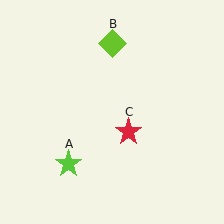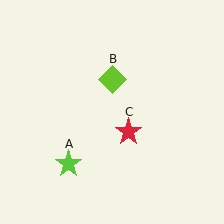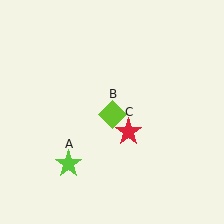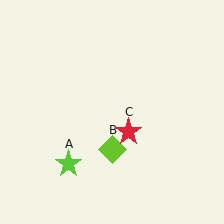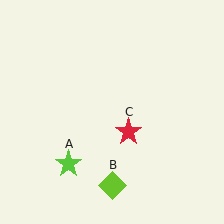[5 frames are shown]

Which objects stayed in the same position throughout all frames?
Lime star (object A) and red star (object C) remained stationary.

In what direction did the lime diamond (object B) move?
The lime diamond (object B) moved down.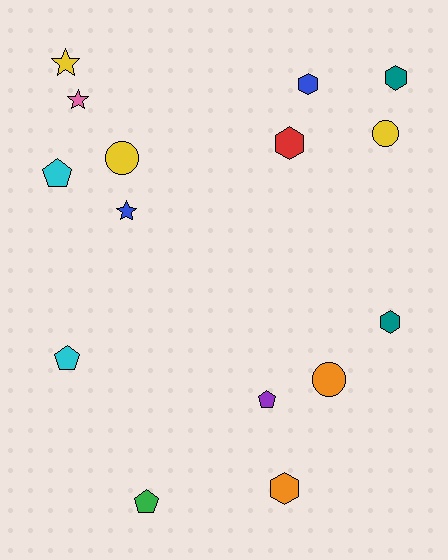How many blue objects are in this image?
There are 2 blue objects.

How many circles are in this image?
There are 3 circles.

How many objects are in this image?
There are 15 objects.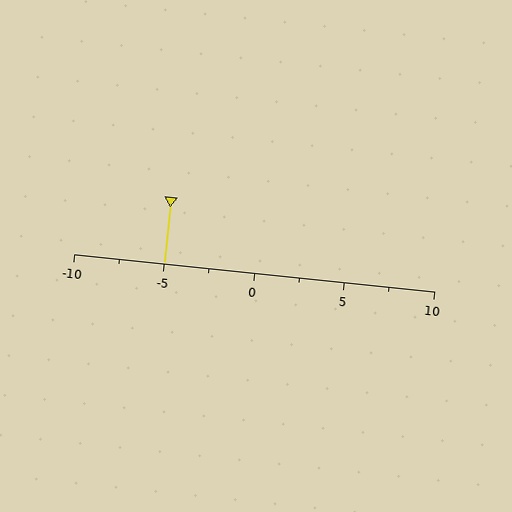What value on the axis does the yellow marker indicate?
The marker indicates approximately -5.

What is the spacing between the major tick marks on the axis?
The major ticks are spaced 5 apart.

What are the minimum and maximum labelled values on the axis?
The axis runs from -10 to 10.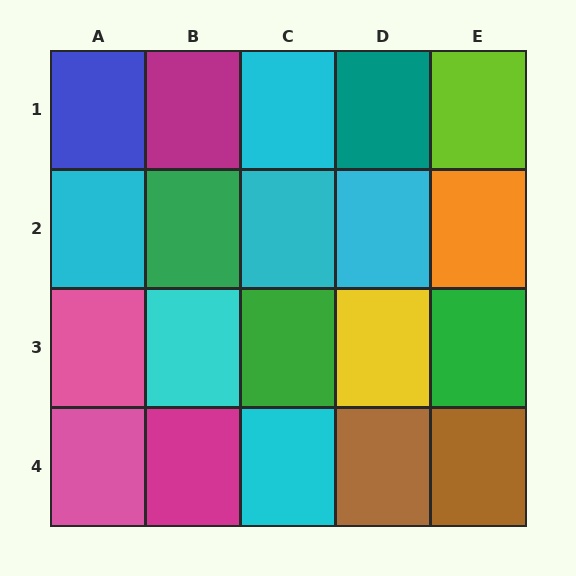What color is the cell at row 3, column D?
Yellow.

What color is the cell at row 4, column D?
Brown.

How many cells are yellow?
1 cell is yellow.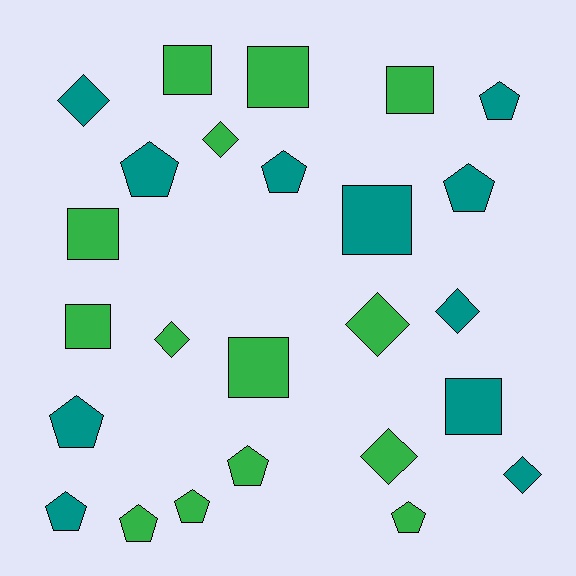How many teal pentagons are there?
There are 6 teal pentagons.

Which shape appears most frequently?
Pentagon, with 10 objects.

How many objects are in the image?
There are 25 objects.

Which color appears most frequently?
Green, with 14 objects.